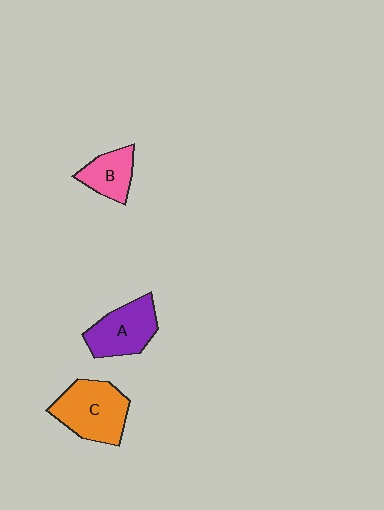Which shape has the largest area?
Shape C (orange).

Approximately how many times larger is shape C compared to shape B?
Approximately 1.8 times.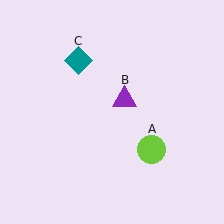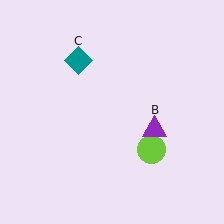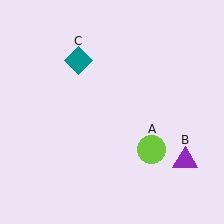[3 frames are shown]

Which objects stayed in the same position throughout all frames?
Lime circle (object A) and teal diamond (object C) remained stationary.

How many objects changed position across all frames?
1 object changed position: purple triangle (object B).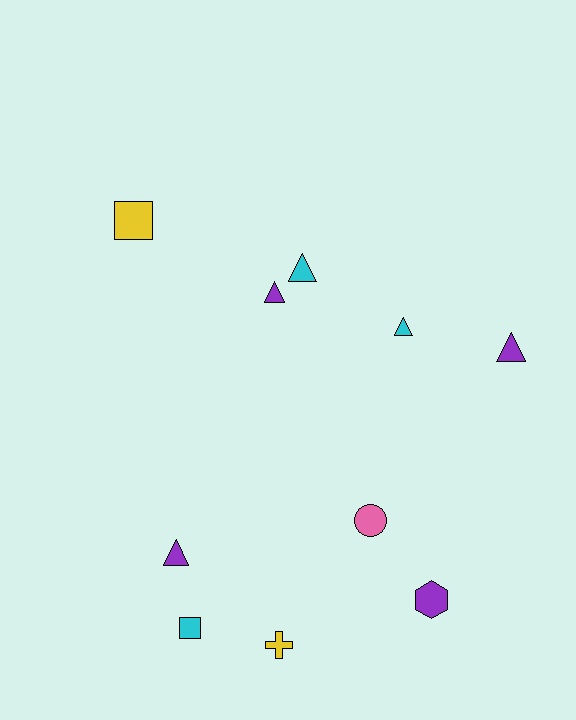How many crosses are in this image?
There is 1 cross.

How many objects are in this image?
There are 10 objects.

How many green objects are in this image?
There are no green objects.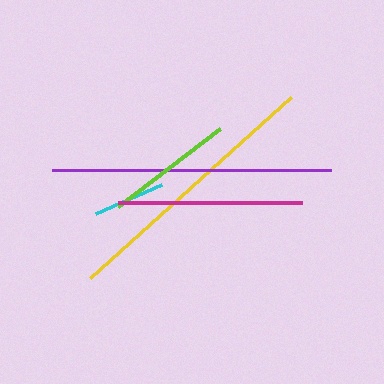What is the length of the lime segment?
The lime segment is approximately 129 pixels long.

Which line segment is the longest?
The purple line is the longest at approximately 279 pixels.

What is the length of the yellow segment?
The yellow segment is approximately 270 pixels long.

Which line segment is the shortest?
The cyan line is the shortest at approximately 72 pixels.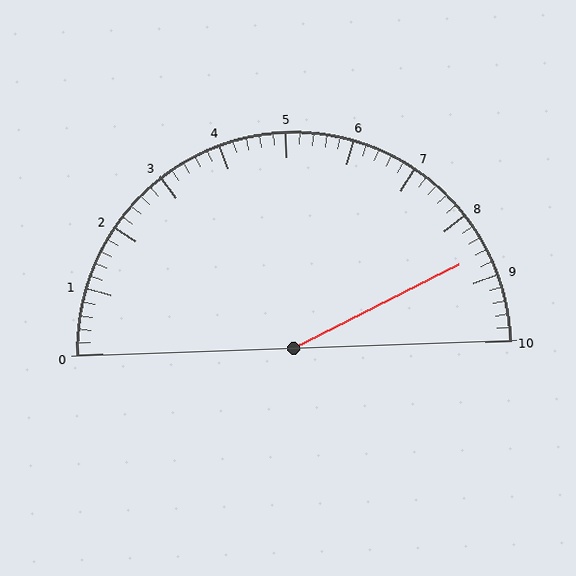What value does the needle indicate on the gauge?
The needle indicates approximately 8.6.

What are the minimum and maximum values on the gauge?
The gauge ranges from 0 to 10.